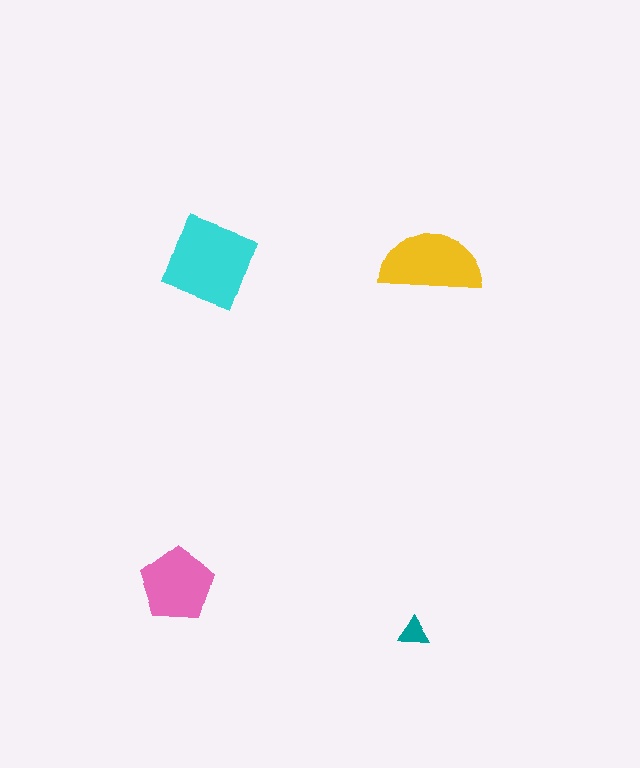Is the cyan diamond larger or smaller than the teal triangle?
Larger.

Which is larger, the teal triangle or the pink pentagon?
The pink pentagon.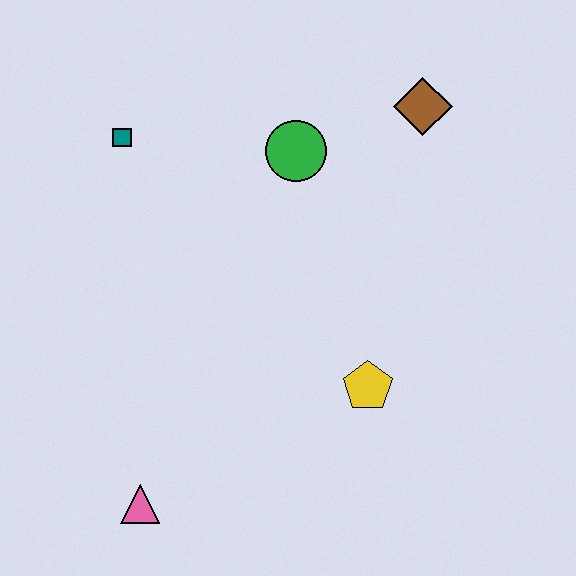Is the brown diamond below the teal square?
No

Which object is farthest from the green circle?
The pink triangle is farthest from the green circle.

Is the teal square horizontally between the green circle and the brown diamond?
No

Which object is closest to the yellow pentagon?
The green circle is closest to the yellow pentagon.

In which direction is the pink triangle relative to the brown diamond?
The pink triangle is below the brown diamond.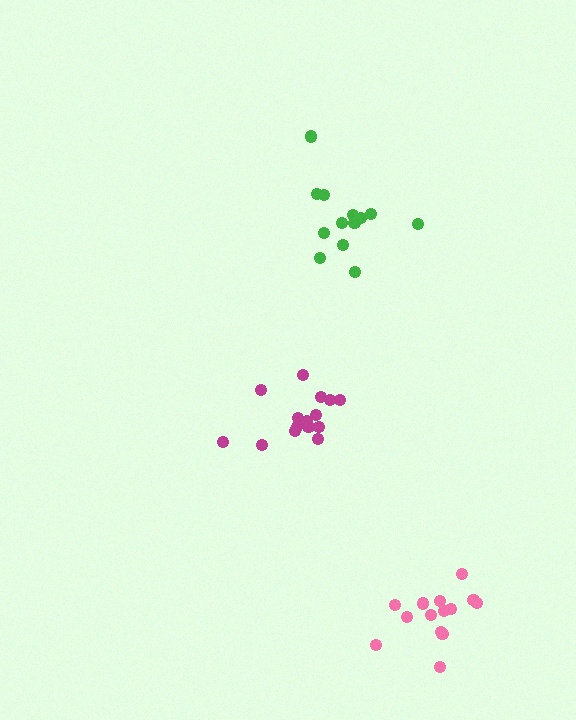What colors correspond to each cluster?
The clusters are colored: magenta, green, pink.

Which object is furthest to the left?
The magenta cluster is leftmost.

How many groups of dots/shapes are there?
There are 3 groups.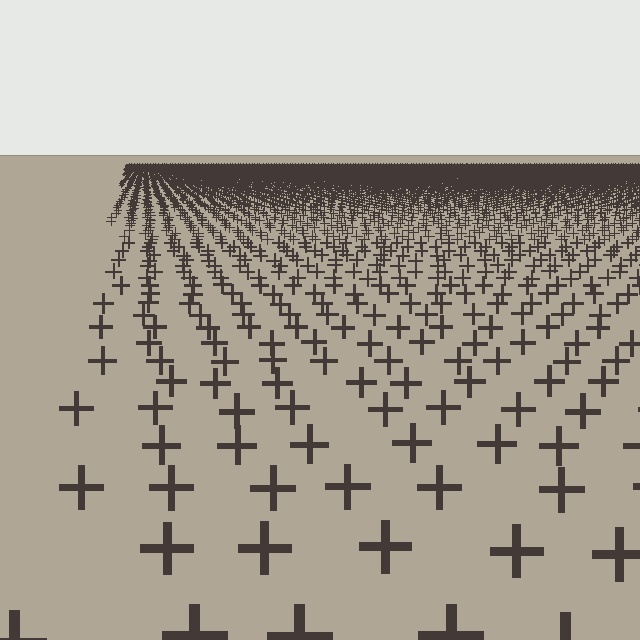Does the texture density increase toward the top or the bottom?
Density increases toward the top.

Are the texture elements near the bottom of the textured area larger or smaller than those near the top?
Larger. Near the bottom, elements are closer to the viewer and appear at a bigger on-screen size.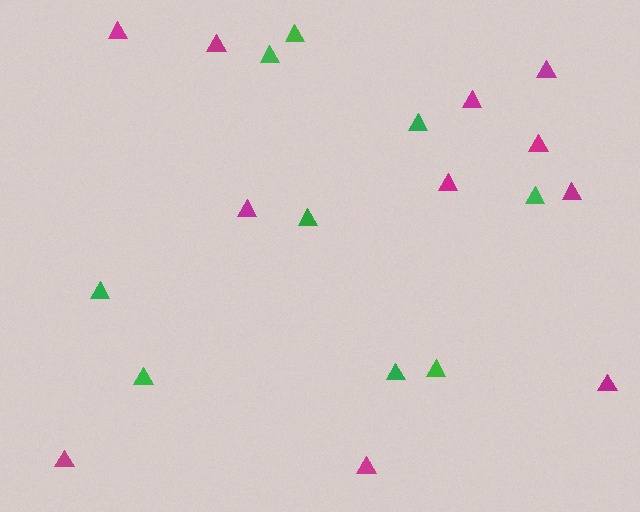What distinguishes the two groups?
There are 2 groups: one group of green triangles (9) and one group of magenta triangles (11).